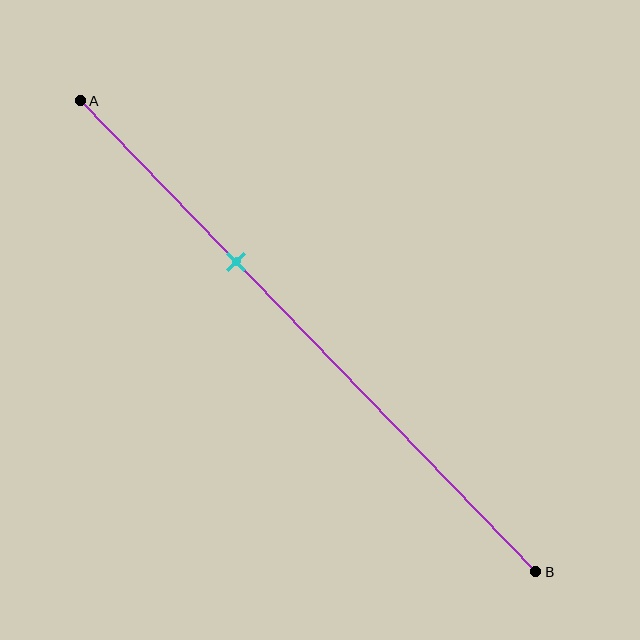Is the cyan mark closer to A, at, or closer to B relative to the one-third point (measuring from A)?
The cyan mark is approximately at the one-third point of segment AB.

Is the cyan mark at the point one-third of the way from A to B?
Yes, the mark is approximately at the one-third point.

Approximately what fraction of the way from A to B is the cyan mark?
The cyan mark is approximately 35% of the way from A to B.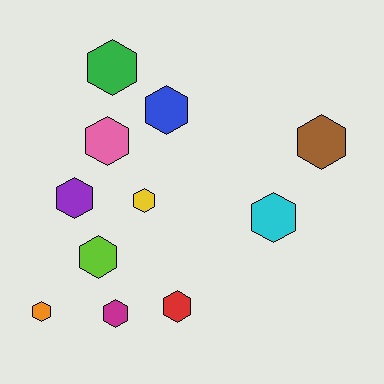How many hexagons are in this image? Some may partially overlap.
There are 11 hexagons.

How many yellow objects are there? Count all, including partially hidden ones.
There is 1 yellow object.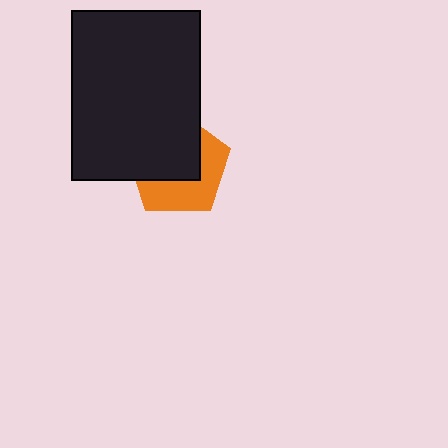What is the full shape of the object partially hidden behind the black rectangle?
The partially hidden object is an orange pentagon.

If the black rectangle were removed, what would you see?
You would see the complete orange pentagon.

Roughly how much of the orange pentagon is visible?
About half of it is visible (roughly 45%).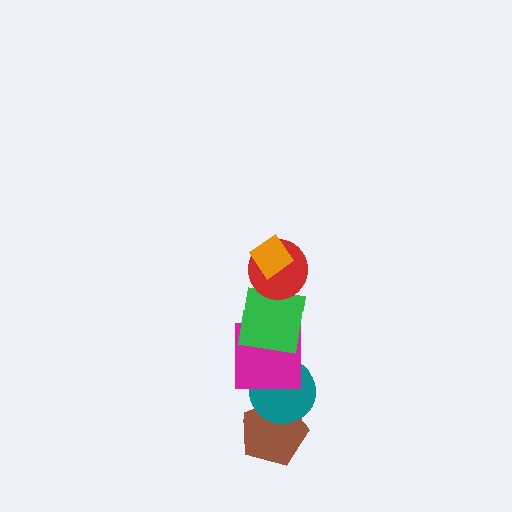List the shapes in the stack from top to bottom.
From top to bottom: the orange diamond, the red circle, the green square, the magenta square, the teal circle, the brown pentagon.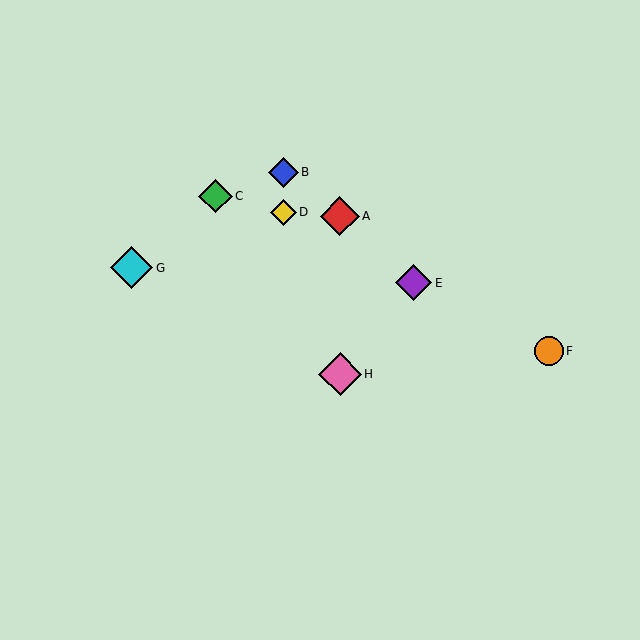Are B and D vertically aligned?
Yes, both are at x≈284.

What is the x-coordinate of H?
Object H is at x≈340.